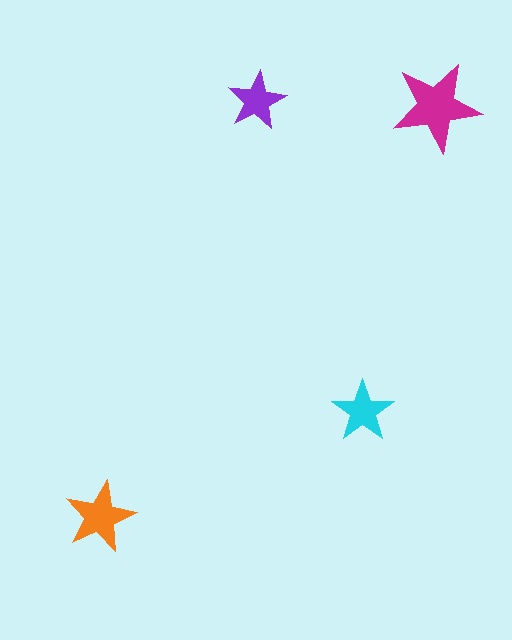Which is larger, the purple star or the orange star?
The orange one.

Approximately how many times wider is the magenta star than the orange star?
About 1.5 times wider.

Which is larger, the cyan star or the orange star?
The orange one.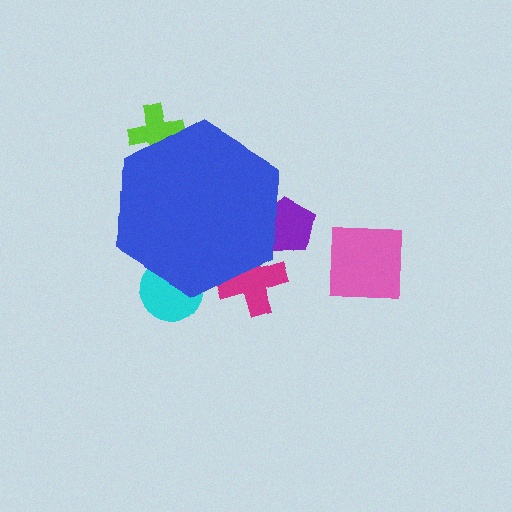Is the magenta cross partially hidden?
Yes, the magenta cross is partially hidden behind the blue hexagon.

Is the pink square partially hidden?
No, the pink square is fully visible.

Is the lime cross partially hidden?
Yes, the lime cross is partially hidden behind the blue hexagon.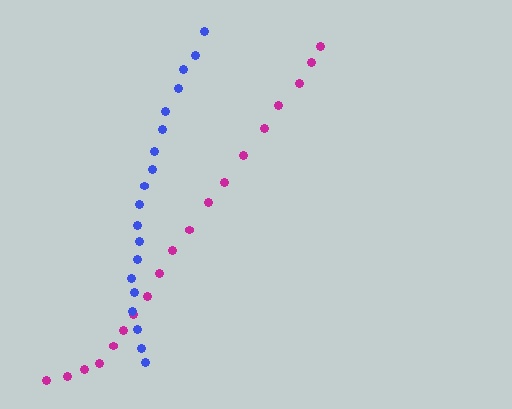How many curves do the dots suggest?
There are 2 distinct paths.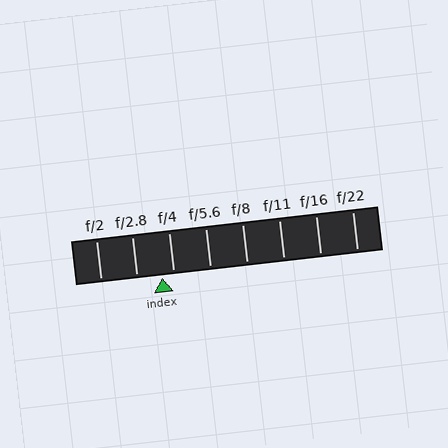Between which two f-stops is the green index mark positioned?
The index mark is between f/2.8 and f/4.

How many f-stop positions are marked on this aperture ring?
There are 8 f-stop positions marked.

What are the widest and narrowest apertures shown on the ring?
The widest aperture shown is f/2 and the narrowest is f/22.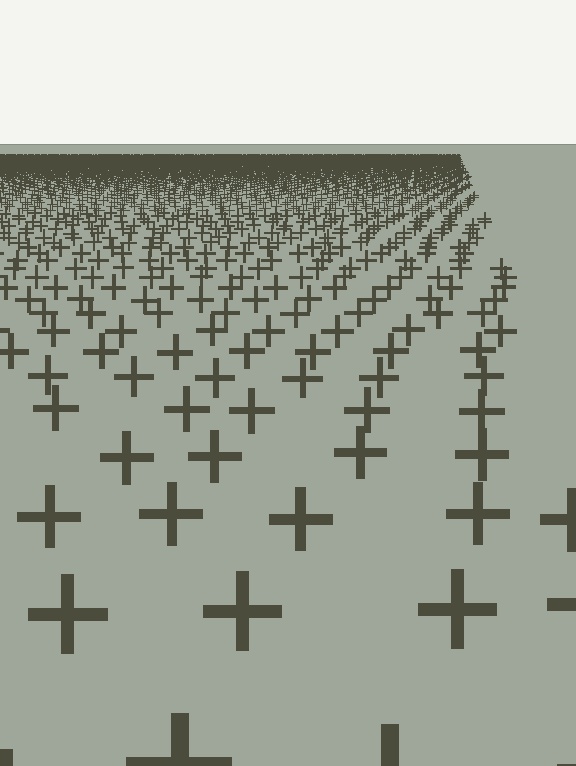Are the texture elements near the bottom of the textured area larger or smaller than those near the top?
Larger. Near the bottom, elements are closer to the viewer and appear at a bigger on-screen size.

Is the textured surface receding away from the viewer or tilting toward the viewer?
The surface is receding away from the viewer. Texture elements get smaller and denser toward the top.